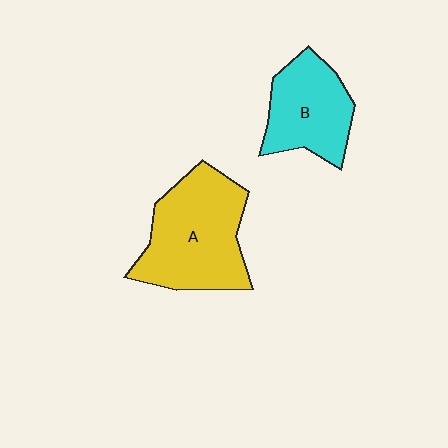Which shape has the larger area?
Shape A (yellow).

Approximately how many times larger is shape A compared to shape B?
Approximately 1.4 times.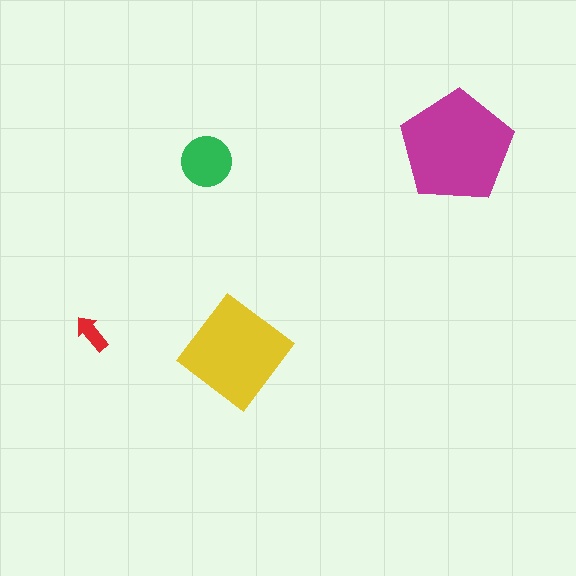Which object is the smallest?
The red arrow.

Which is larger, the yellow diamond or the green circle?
The yellow diamond.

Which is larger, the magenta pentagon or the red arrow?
The magenta pentagon.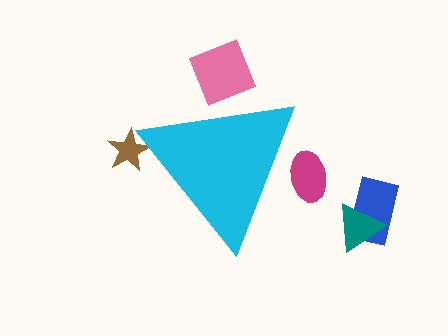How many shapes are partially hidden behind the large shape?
3 shapes are partially hidden.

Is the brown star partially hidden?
Yes, the brown star is partially hidden behind the cyan triangle.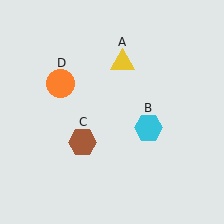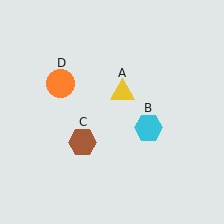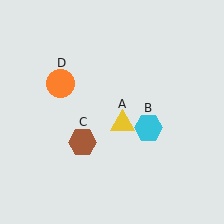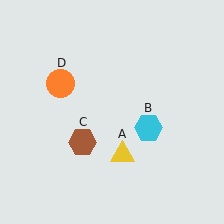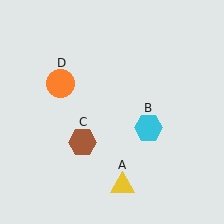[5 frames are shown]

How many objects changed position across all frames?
1 object changed position: yellow triangle (object A).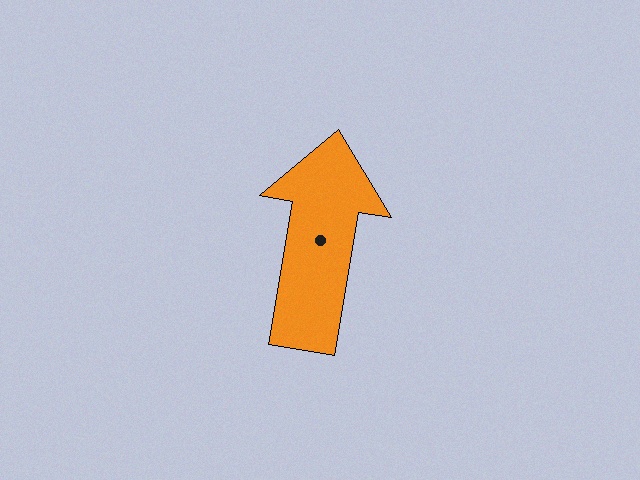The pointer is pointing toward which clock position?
Roughly 12 o'clock.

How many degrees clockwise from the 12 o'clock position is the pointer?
Approximately 10 degrees.